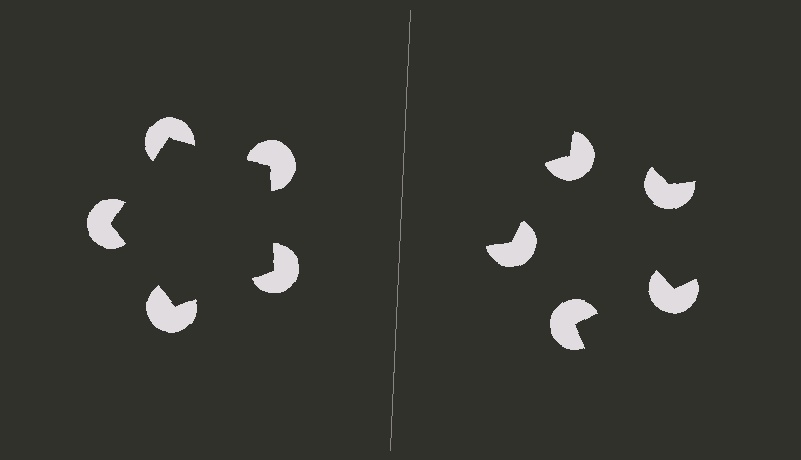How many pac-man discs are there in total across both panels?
10 — 5 on each side.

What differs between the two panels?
The pac-man discs are positioned identically on both sides; only the wedge orientations differ. On the left they align to a pentagon; on the right they are misaligned.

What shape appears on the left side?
An illusory pentagon.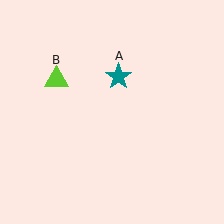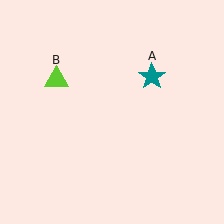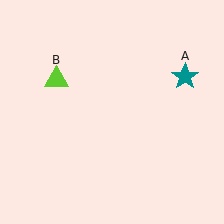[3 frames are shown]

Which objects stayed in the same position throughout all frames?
Lime triangle (object B) remained stationary.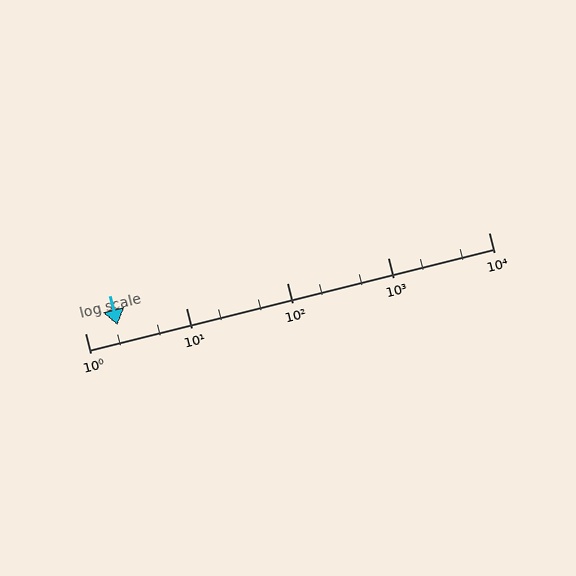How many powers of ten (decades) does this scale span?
The scale spans 4 decades, from 1 to 10000.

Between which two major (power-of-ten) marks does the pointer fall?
The pointer is between 1 and 10.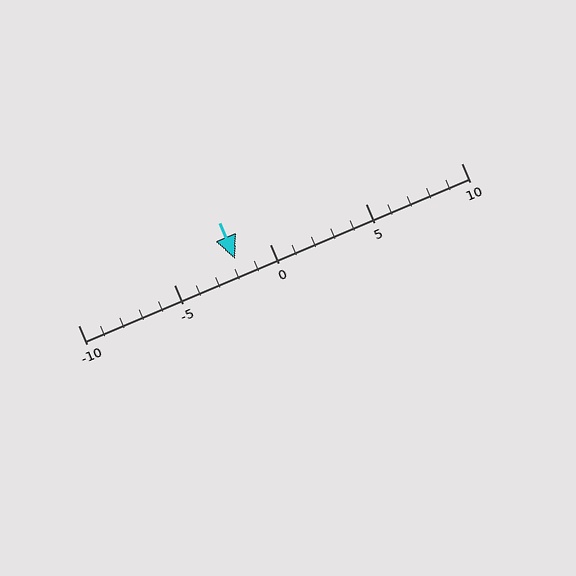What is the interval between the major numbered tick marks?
The major tick marks are spaced 5 units apart.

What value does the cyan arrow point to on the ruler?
The cyan arrow points to approximately -2.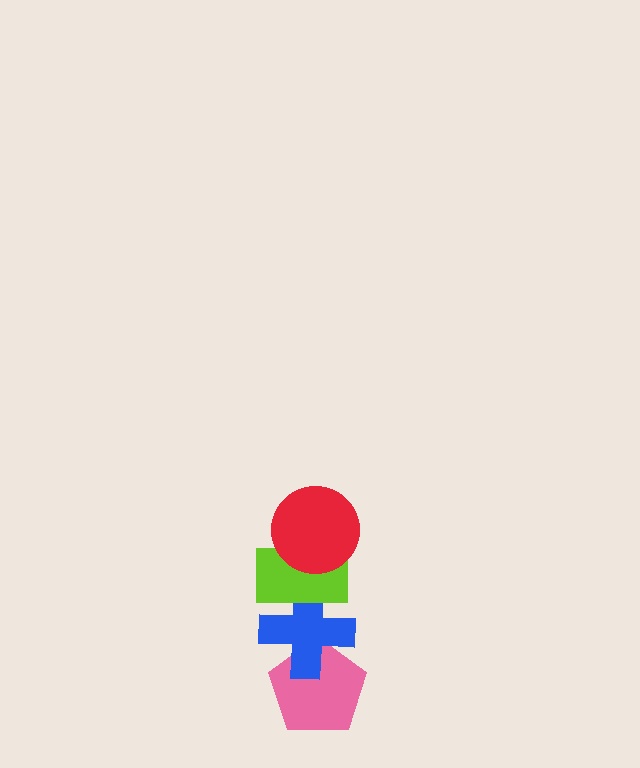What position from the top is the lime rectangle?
The lime rectangle is 2nd from the top.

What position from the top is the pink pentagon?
The pink pentagon is 4th from the top.